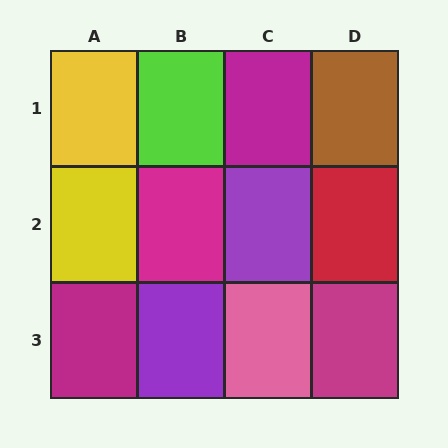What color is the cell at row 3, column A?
Magenta.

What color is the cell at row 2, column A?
Yellow.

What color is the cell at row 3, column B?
Purple.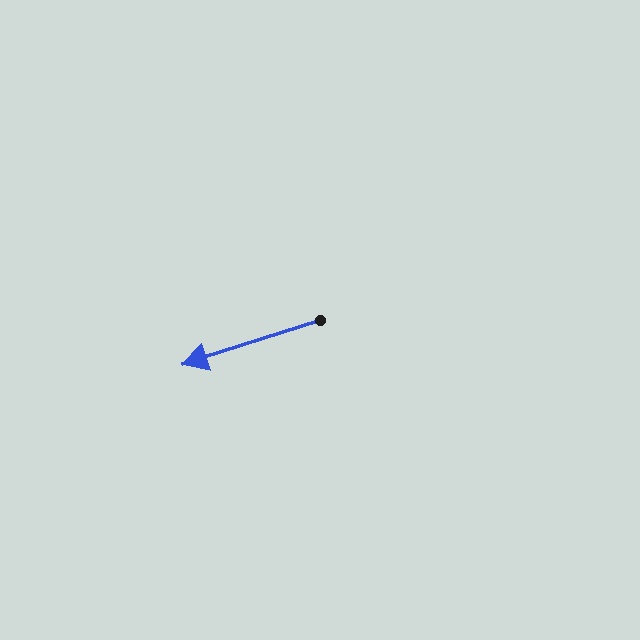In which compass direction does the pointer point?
West.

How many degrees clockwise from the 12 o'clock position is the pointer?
Approximately 252 degrees.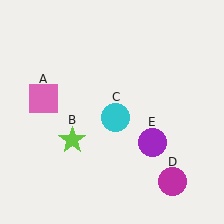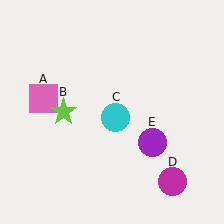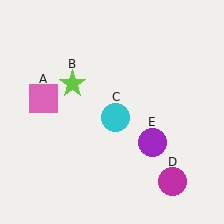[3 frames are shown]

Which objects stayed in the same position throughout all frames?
Pink square (object A) and cyan circle (object C) and magenta circle (object D) and purple circle (object E) remained stationary.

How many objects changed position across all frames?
1 object changed position: lime star (object B).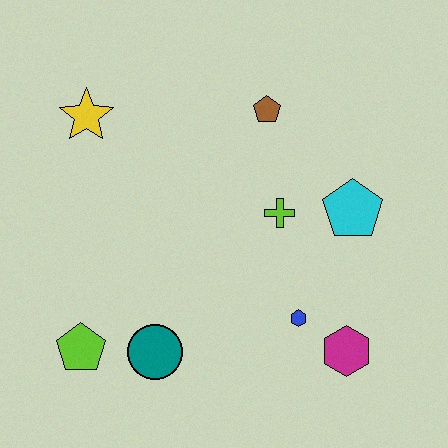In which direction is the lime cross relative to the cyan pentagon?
The lime cross is to the left of the cyan pentagon.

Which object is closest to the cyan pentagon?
The lime cross is closest to the cyan pentagon.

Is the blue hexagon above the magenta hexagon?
Yes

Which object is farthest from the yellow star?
The magenta hexagon is farthest from the yellow star.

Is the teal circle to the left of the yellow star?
No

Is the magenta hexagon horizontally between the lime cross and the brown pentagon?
No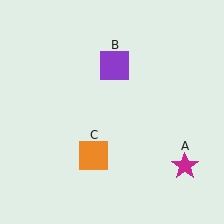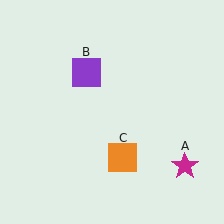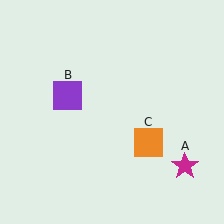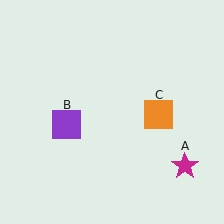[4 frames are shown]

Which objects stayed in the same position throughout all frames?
Magenta star (object A) remained stationary.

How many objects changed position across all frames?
2 objects changed position: purple square (object B), orange square (object C).